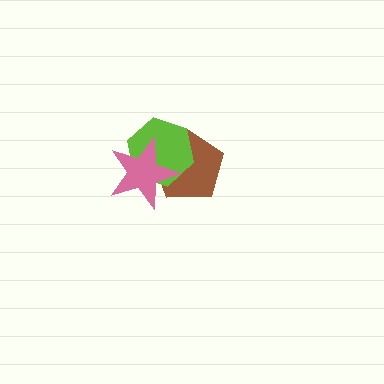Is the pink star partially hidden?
No, no other shape covers it.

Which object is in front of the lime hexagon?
The pink star is in front of the lime hexagon.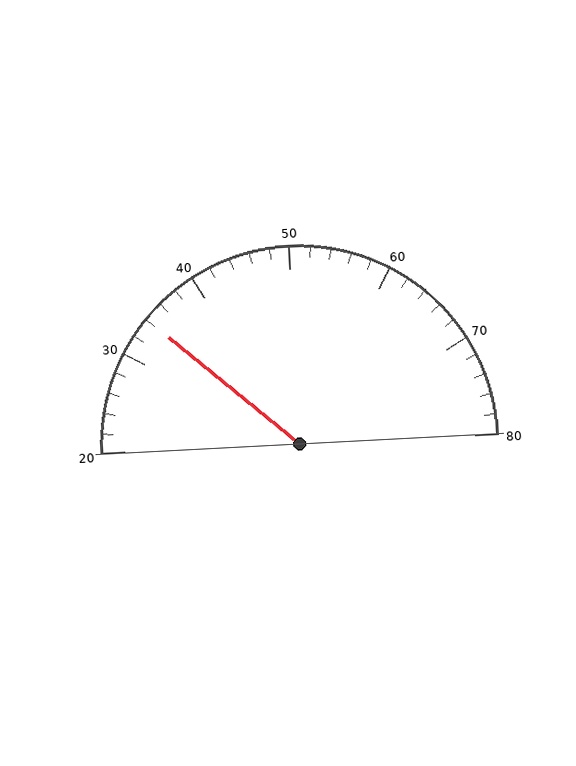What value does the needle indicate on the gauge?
The needle indicates approximately 34.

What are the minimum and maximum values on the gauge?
The gauge ranges from 20 to 80.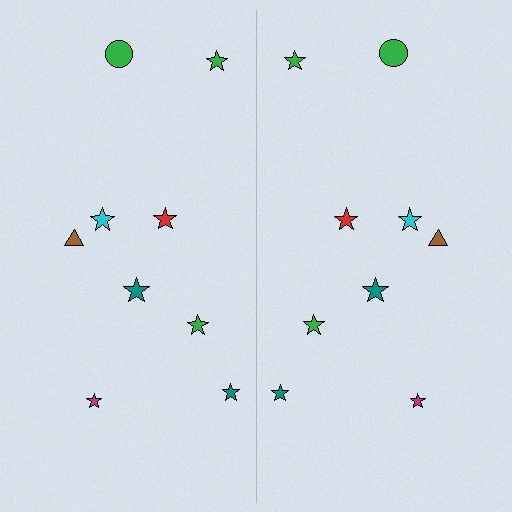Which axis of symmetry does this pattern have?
The pattern has a vertical axis of symmetry running through the center of the image.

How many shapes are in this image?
There are 18 shapes in this image.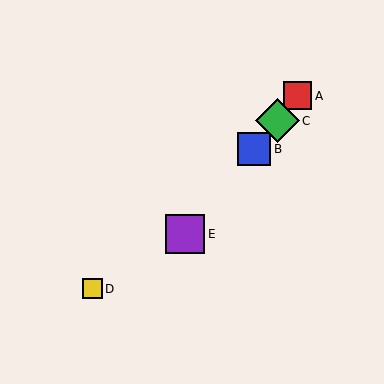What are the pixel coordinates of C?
Object C is at (277, 121).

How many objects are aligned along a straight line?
4 objects (A, B, C, E) are aligned along a straight line.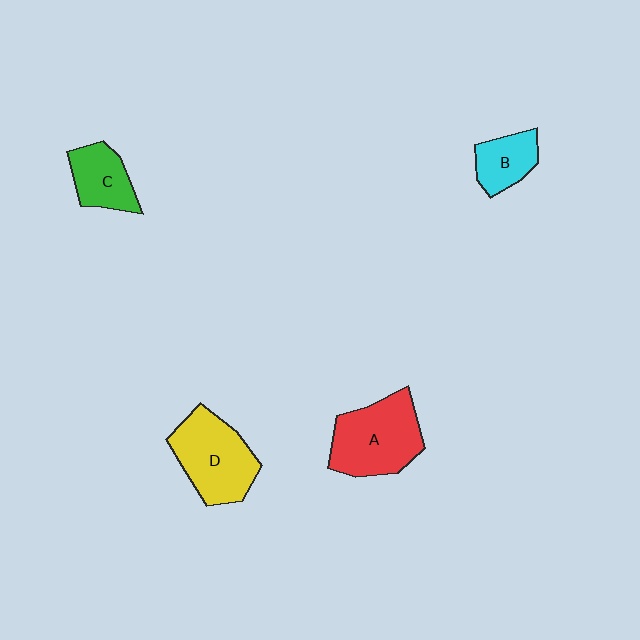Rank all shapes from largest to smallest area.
From largest to smallest: A (red), D (yellow), C (green), B (cyan).